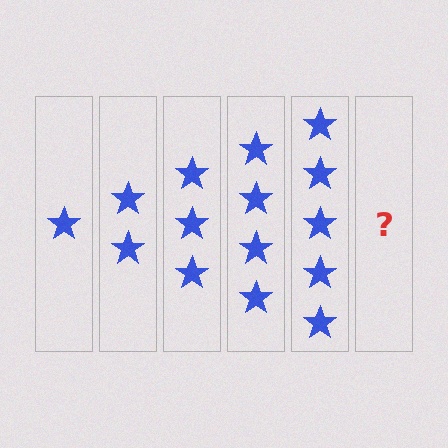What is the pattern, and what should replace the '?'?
The pattern is that each step adds one more star. The '?' should be 6 stars.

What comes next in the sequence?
The next element should be 6 stars.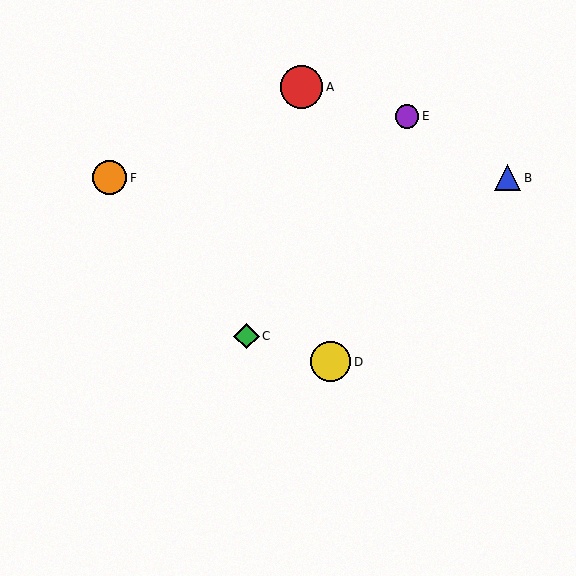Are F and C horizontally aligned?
No, F is at y≈178 and C is at y≈336.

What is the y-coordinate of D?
Object D is at y≈362.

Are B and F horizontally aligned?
Yes, both are at y≈178.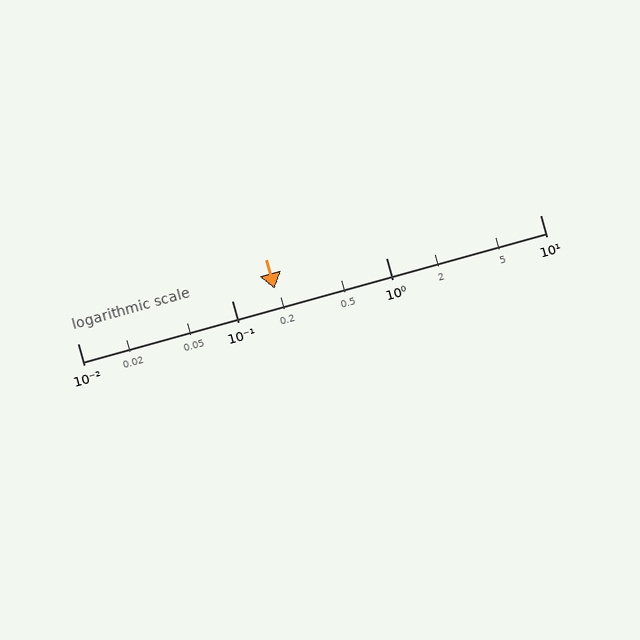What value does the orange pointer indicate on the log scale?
The pointer indicates approximately 0.19.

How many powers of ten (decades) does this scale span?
The scale spans 3 decades, from 0.01 to 10.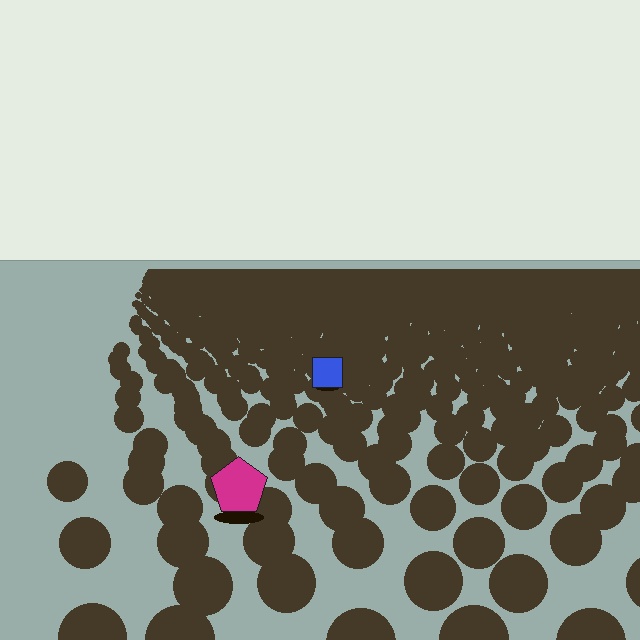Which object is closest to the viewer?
The magenta pentagon is closest. The texture marks near it are larger and more spread out.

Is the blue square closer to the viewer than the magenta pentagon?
No. The magenta pentagon is closer — you can tell from the texture gradient: the ground texture is coarser near it.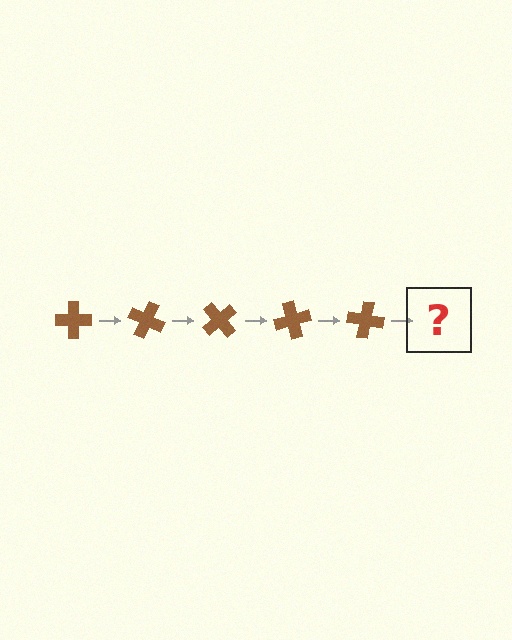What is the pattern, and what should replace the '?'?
The pattern is that the cross rotates 25 degrees each step. The '?' should be a brown cross rotated 125 degrees.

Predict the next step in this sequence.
The next step is a brown cross rotated 125 degrees.